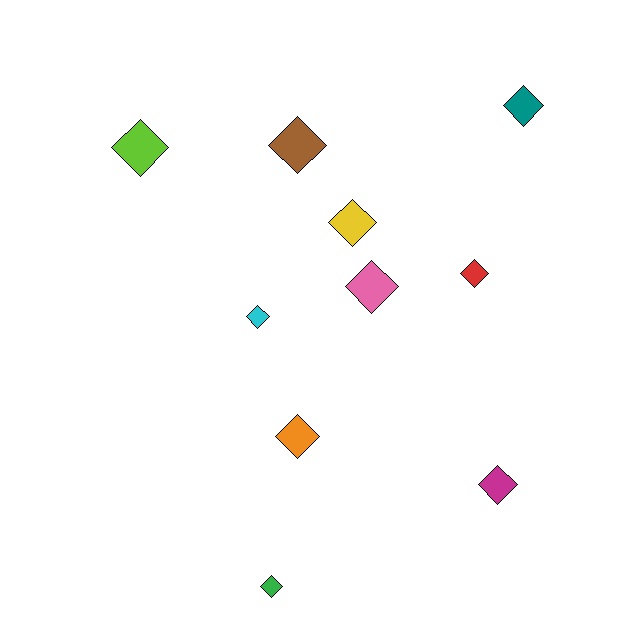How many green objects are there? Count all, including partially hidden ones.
There is 1 green object.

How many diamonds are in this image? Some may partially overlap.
There are 10 diamonds.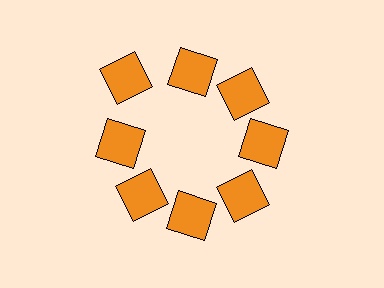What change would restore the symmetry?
The symmetry would be restored by moving it inward, back onto the ring so that all 8 squares sit at equal angles and equal distance from the center.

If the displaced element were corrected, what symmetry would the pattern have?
It would have 8-fold rotational symmetry — the pattern would map onto itself every 45 degrees.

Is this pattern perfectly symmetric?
No. The 8 orange squares are arranged in a ring, but one element near the 10 o'clock position is pushed outward from the center, breaking the 8-fold rotational symmetry.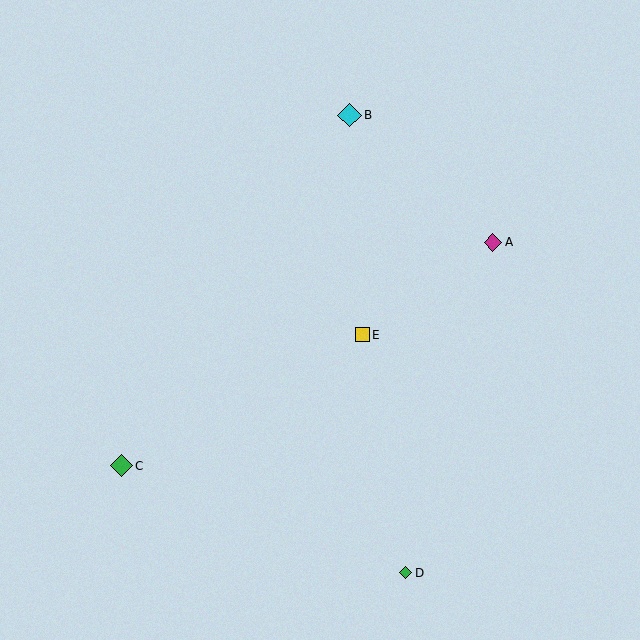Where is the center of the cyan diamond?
The center of the cyan diamond is at (350, 115).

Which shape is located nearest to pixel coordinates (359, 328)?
The yellow square (labeled E) at (362, 335) is nearest to that location.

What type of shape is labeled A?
Shape A is a magenta diamond.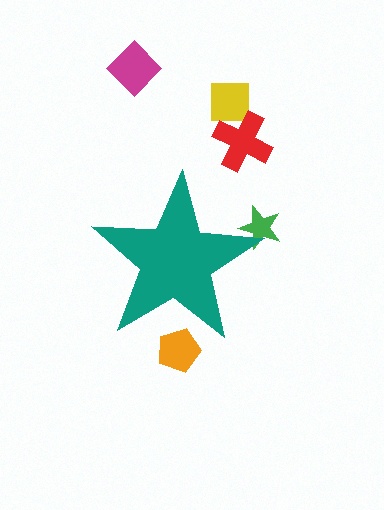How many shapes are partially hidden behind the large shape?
2 shapes are partially hidden.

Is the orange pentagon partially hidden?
Yes, the orange pentagon is partially hidden behind the teal star.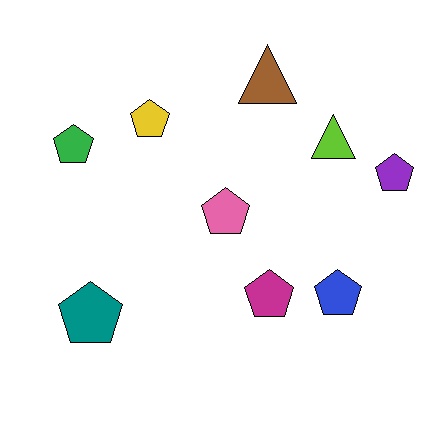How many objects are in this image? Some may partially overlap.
There are 9 objects.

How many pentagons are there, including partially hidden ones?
There are 7 pentagons.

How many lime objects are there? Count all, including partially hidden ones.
There is 1 lime object.